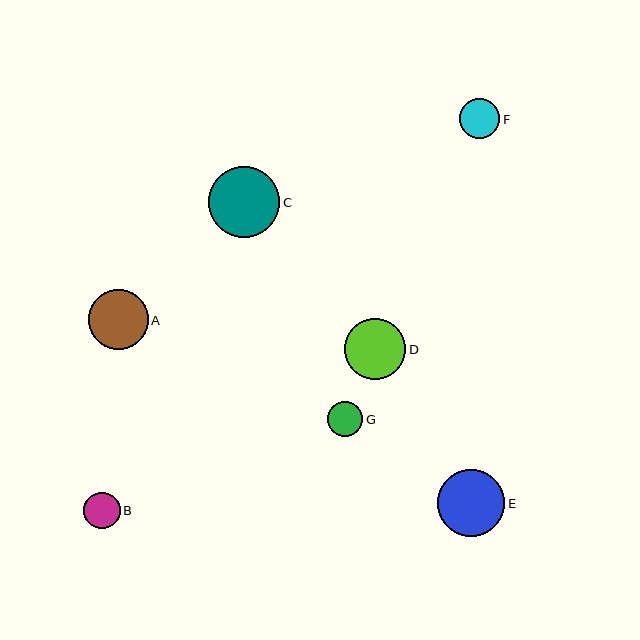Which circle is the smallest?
Circle G is the smallest with a size of approximately 35 pixels.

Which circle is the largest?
Circle C is the largest with a size of approximately 71 pixels.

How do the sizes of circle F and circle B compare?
Circle F and circle B are approximately the same size.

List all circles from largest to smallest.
From largest to smallest: C, E, D, A, F, B, G.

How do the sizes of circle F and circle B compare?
Circle F and circle B are approximately the same size.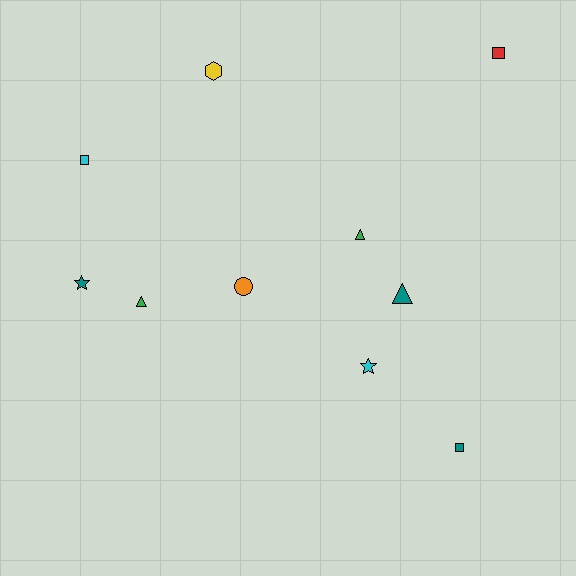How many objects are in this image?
There are 10 objects.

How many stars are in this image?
There are 2 stars.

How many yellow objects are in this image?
There is 1 yellow object.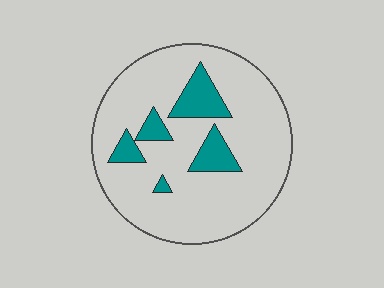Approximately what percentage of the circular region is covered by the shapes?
Approximately 15%.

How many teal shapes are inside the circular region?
5.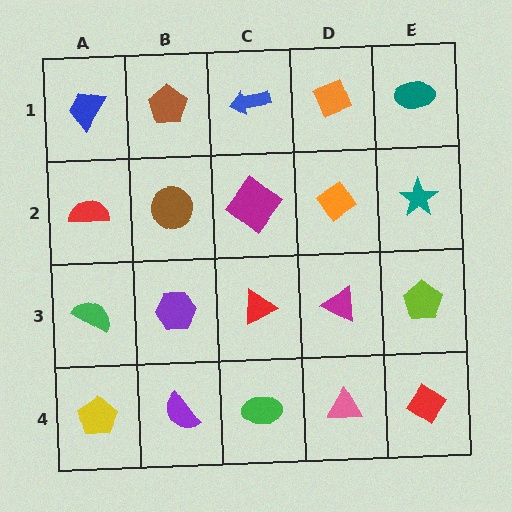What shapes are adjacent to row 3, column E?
A teal star (row 2, column E), a red diamond (row 4, column E), a magenta triangle (row 3, column D).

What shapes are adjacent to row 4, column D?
A magenta triangle (row 3, column D), a green ellipse (row 4, column C), a red diamond (row 4, column E).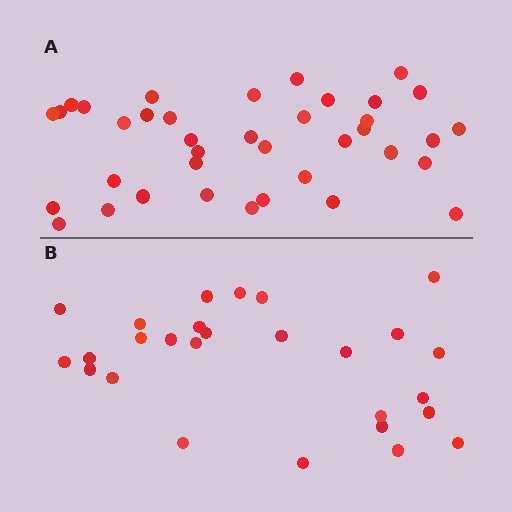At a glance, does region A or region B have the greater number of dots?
Region A (the top region) has more dots.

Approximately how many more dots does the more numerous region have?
Region A has roughly 12 or so more dots than region B.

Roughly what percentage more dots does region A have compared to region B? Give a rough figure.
About 40% more.